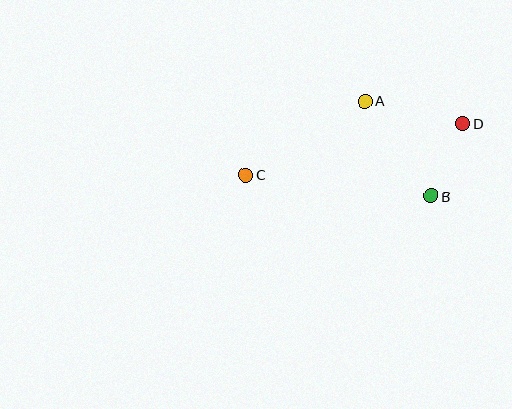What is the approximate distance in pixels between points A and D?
The distance between A and D is approximately 100 pixels.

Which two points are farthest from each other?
Points C and D are farthest from each other.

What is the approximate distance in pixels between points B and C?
The distance between B and C is approximately 186 pixels.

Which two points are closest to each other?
Points B and D are closest to each other.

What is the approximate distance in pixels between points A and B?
The distance between A and B is approximately 116 pixels.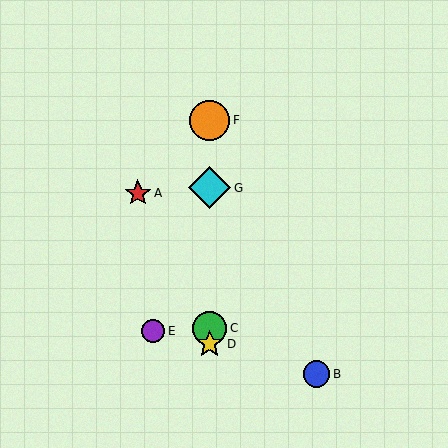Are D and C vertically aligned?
Yes, both are at x≈210.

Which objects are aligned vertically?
Objects C, D, F, G are aligned vertically.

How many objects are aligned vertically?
4 objects (C, D, F, G) are aligned vertically.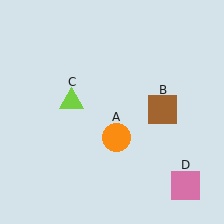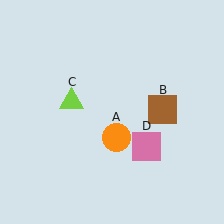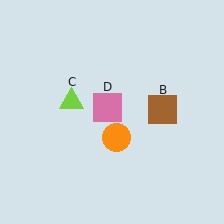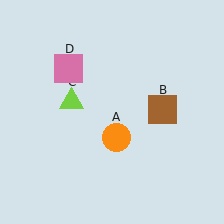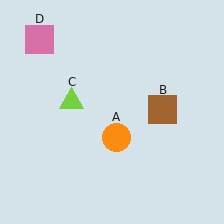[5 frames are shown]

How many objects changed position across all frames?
1 object changed position: pink square (object D).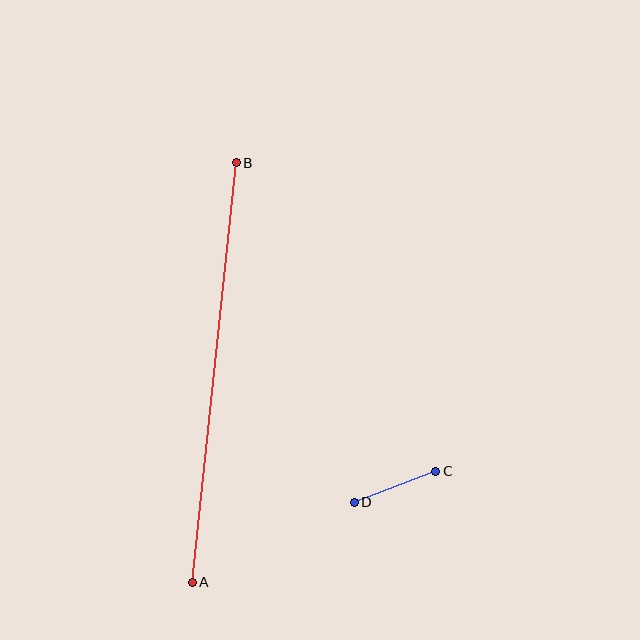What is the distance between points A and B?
The distance is approximately 422 pixels.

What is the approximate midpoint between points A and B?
The midpoint is at approximately (214, 372) pixels.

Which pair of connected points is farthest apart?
Points A and B are farthest apart.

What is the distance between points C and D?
The distance is approximately 87 pixels.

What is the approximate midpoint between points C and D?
The midpoint is at approximately (395, 487) pixels.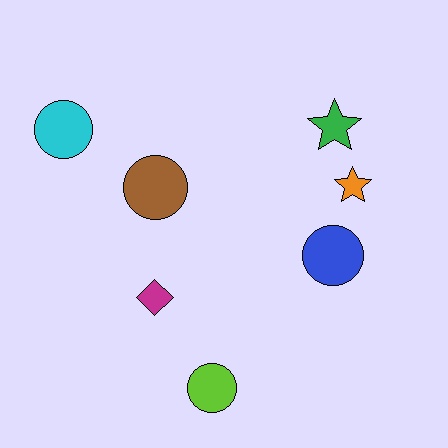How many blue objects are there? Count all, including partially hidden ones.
There is 1 blue object.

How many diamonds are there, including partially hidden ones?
There is 1 diamond.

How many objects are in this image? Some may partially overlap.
There are 7 objects.